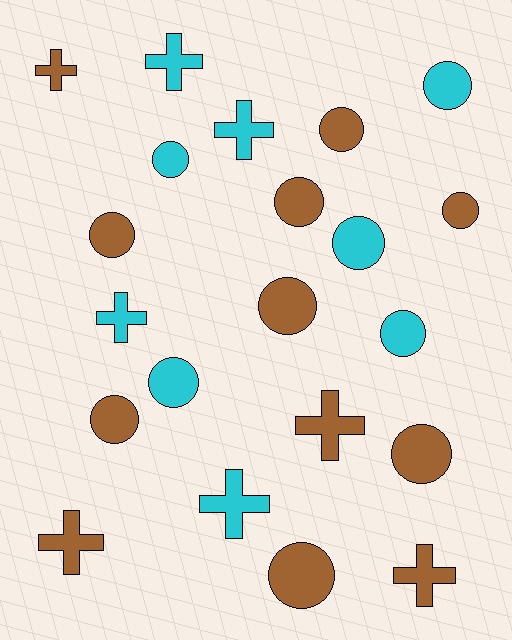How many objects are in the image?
There are 21 objects.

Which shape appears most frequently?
Circle, with 13 objects.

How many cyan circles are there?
There are 5 cyan circles.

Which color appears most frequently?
Brown, with 12 objects.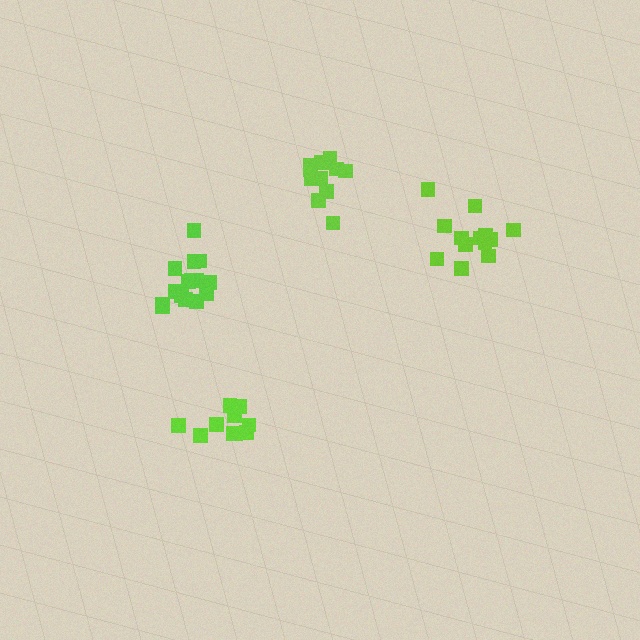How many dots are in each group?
Group 1: 13 dots, Group 2: 15 dots, Group 3: 10 dots, Group 4: 11 dots (49 total).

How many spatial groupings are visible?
There are 4 spatial groupings.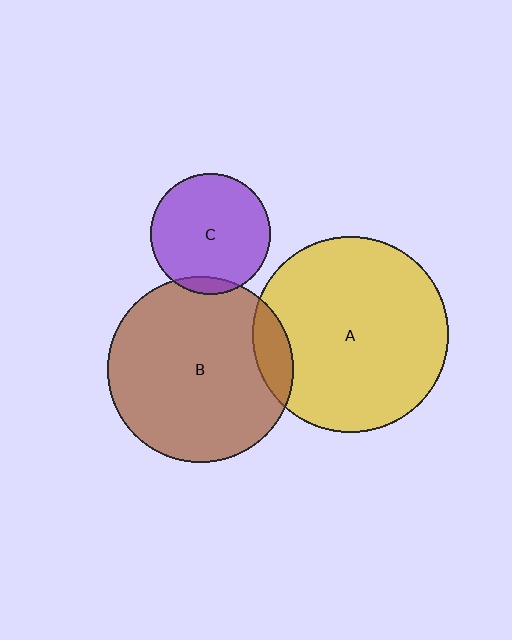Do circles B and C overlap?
Yes.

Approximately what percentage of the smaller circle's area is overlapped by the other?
Approximately 5%.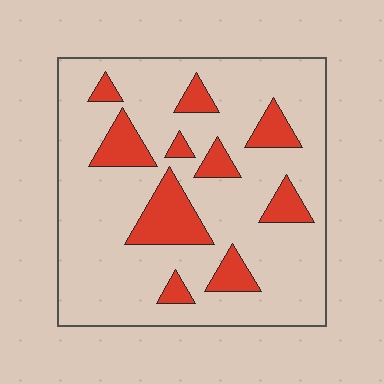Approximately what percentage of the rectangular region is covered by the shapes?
Approximately 20%.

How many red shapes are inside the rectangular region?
10.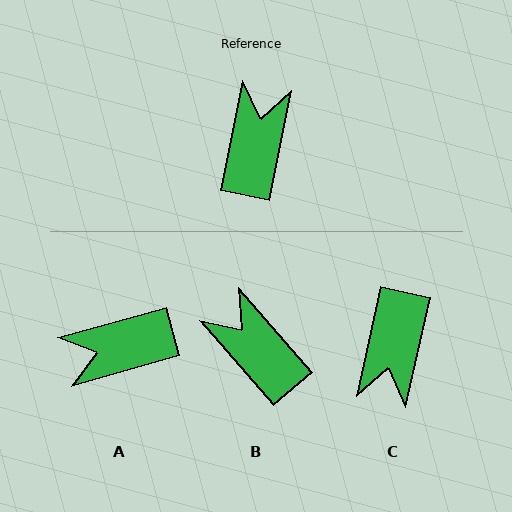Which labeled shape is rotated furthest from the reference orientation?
C, about 179 degrees away.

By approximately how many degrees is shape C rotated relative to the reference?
Approximately 179 degrees counter-clockwise.